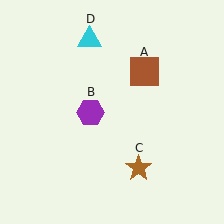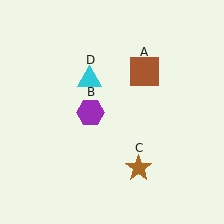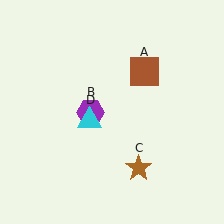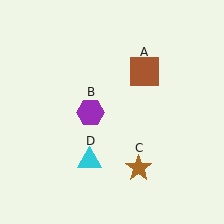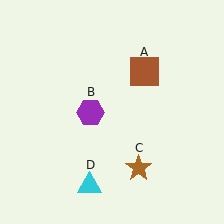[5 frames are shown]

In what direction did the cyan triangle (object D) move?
The cyan triangle (object D) moved down.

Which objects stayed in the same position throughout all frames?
Brown square (object A) and purple hexagon (object B) and brown star (object C) remained stationary.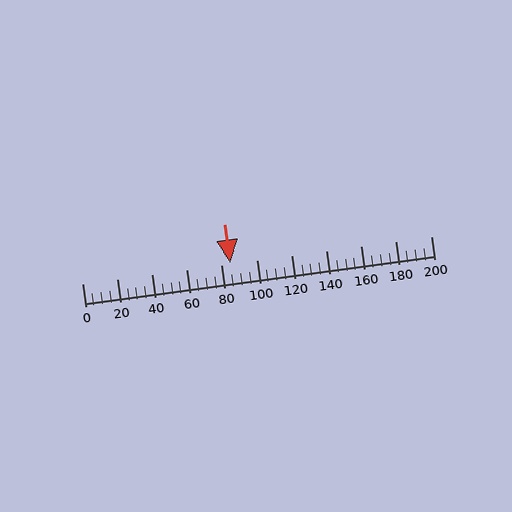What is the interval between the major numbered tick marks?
The major tick marks are spaced 20 units apart.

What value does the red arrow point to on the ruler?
The red arrow points to approximately 85.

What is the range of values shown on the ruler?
The ruler shows values from 0 to 200.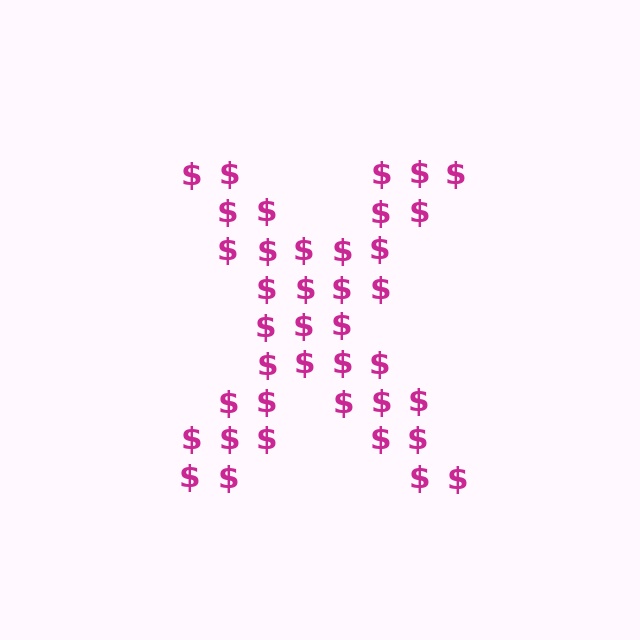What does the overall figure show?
The overall figure shows the letter X.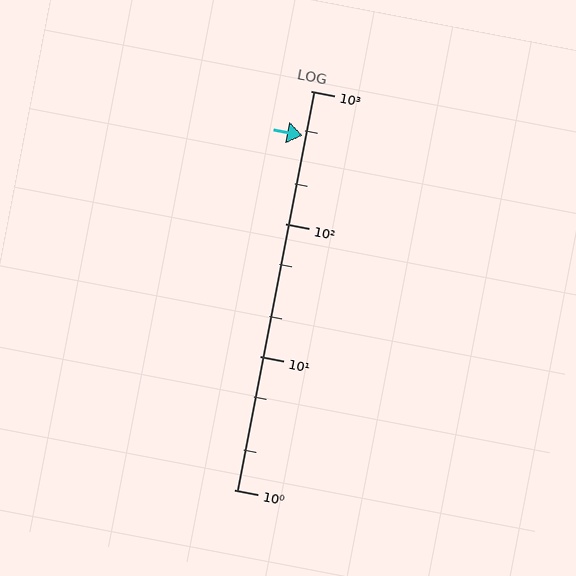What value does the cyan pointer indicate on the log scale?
The pointer indicates approximately 460.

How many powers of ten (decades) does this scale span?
The scale spans 3 decades, from 1 to 1000.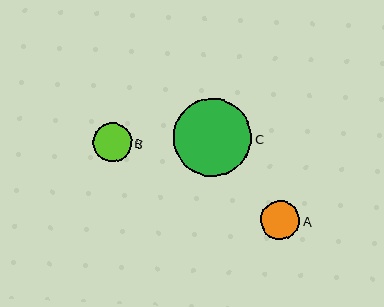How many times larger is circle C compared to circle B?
Circle C is approximately 2.0 times the size of circle B.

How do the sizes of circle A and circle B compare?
Circle A and circle B are approximately the same size.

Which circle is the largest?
Circle C is the largest with a size of approximately 78 pixels.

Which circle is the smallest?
Circle B is the smallest with a size of approximately 38 pixels.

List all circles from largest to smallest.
From largest to smallest: C, A, B.